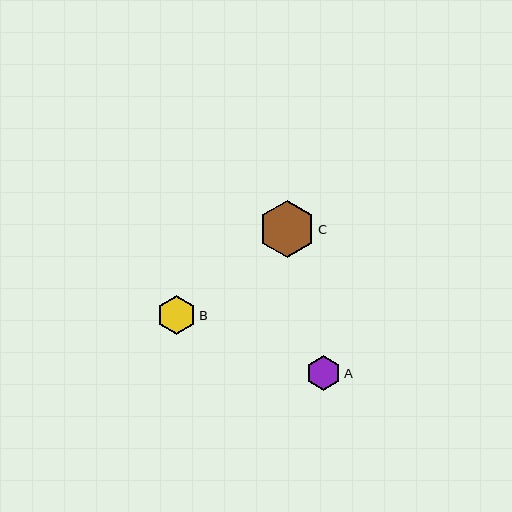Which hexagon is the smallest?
Hexagon A is the smallest with a size of approximately 35 pixels.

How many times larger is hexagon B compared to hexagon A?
Hexagon B is approximately 1.1 times the size of hexagon A.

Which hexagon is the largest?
Hexagon C is the largest with a size of approximately 56 pixels.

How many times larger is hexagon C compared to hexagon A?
Hexagon C is approximately 1.6 times the size of hexagon A.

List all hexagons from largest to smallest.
From largest to smallest: C, B, A.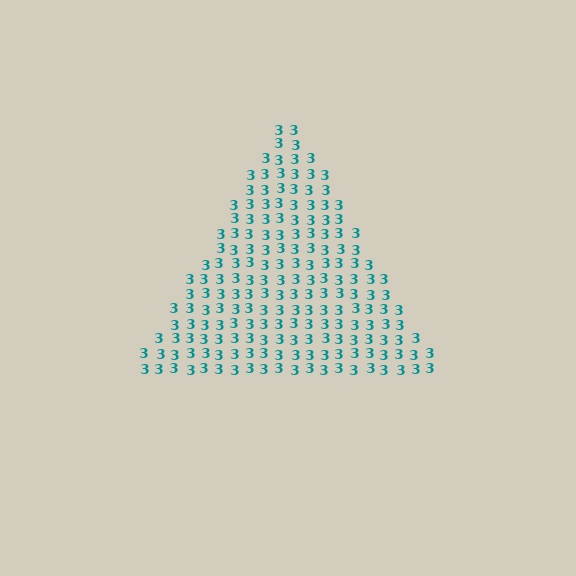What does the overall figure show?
The overall figure shows a triangle.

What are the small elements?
The small elements are digit 3's.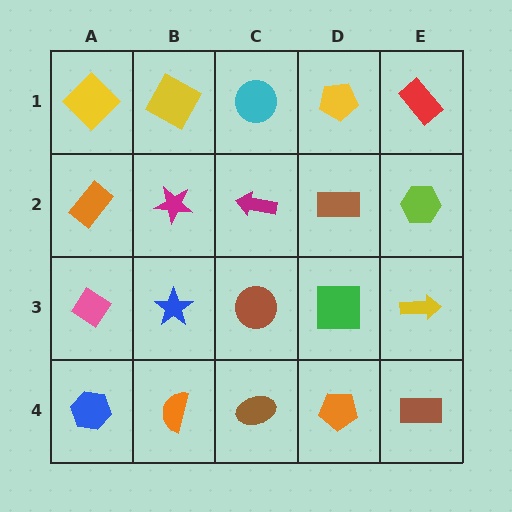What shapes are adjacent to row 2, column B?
A yellow square (row 1, column B), a blue star (row 3, column B), an orange rectangle (row 2, column A), a magenta arrow (row 2, column C).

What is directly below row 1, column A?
An orange rectangle.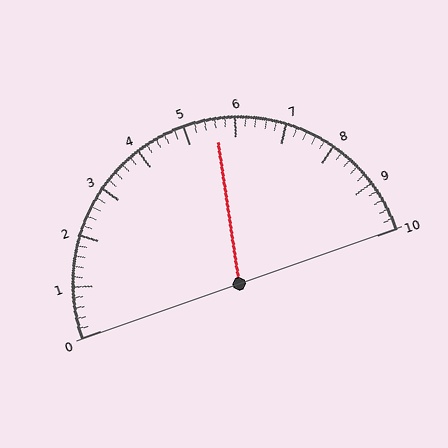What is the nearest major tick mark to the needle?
The nearest major tick mark is 6.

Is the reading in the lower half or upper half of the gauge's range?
The reading is in the upper half of the range (0 to 10).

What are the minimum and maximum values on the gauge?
The gauge ranges from 0 to 10.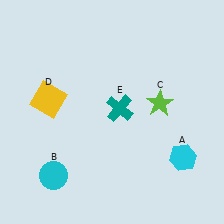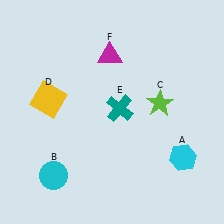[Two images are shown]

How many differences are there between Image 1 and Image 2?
There is 1 difference between the two images.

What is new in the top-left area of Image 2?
A magenta triangle (F) was added in the top-left area of Image 2.